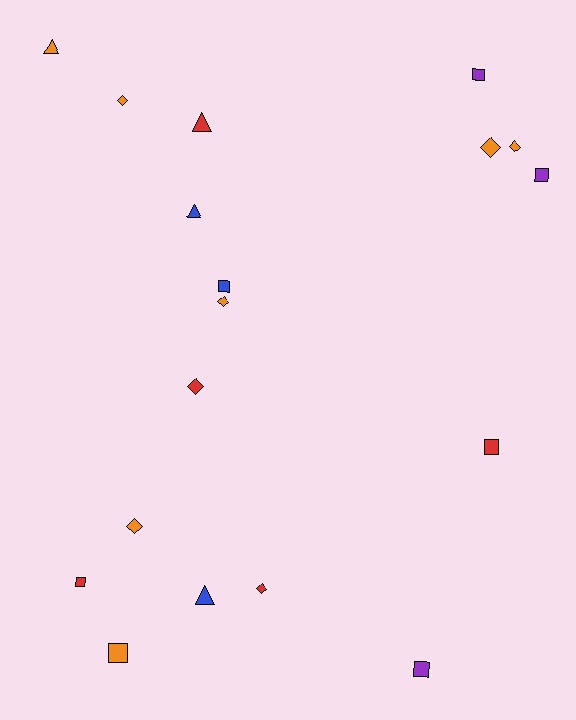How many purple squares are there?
There are 3 purple squares.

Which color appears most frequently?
Orange, with 7 objects.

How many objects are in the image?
There are 18 objects.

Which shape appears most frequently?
Diamond, with 7 objects.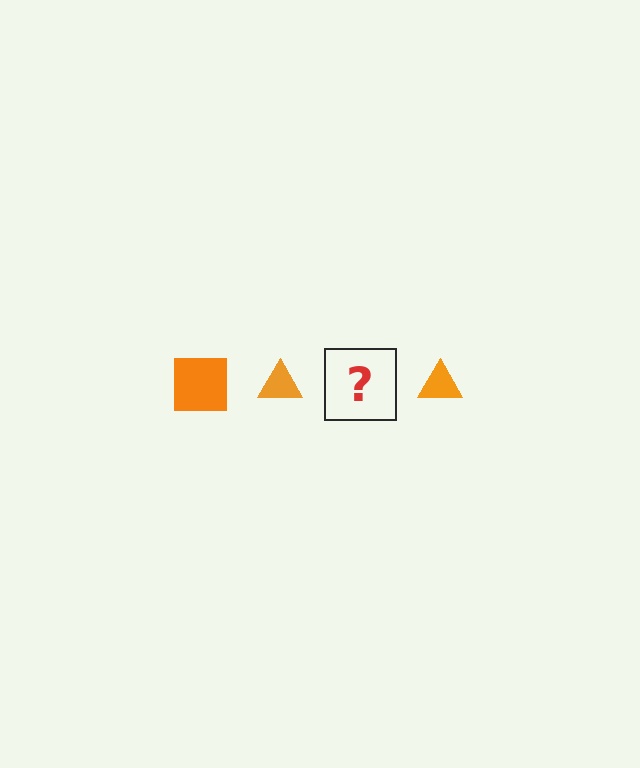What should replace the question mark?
The question mark should be replaced with an orange square.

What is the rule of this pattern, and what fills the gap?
The rule is that the pattern cycles through square, triangle shapes in orange. The gap should be filled with an orange square.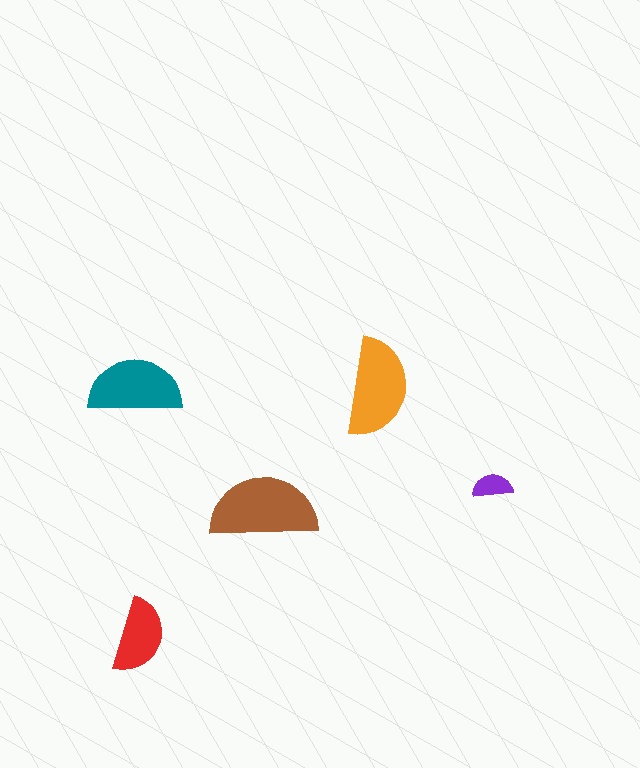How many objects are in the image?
There are 5 objects in the image.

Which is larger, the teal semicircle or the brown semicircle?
The brown one.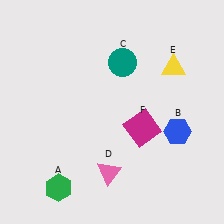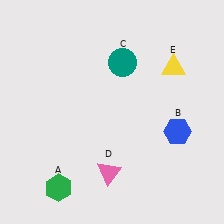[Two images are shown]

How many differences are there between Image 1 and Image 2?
There is 1 difference between the two images.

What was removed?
The magenta square (F) was removed in Image 2.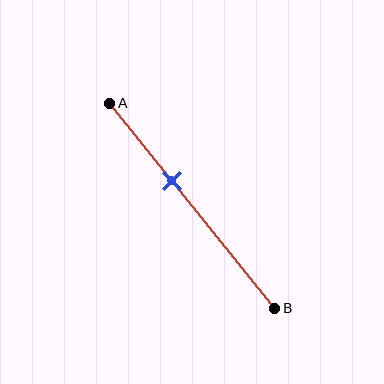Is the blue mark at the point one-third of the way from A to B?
No, the mark is at about 40% from A, not at the 33% one-third point.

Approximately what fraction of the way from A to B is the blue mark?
The blue mark is approximately 40% of the way from A to B.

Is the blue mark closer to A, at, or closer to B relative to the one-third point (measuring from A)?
The blue mark is closer to point B than the one-third point of segment AB.